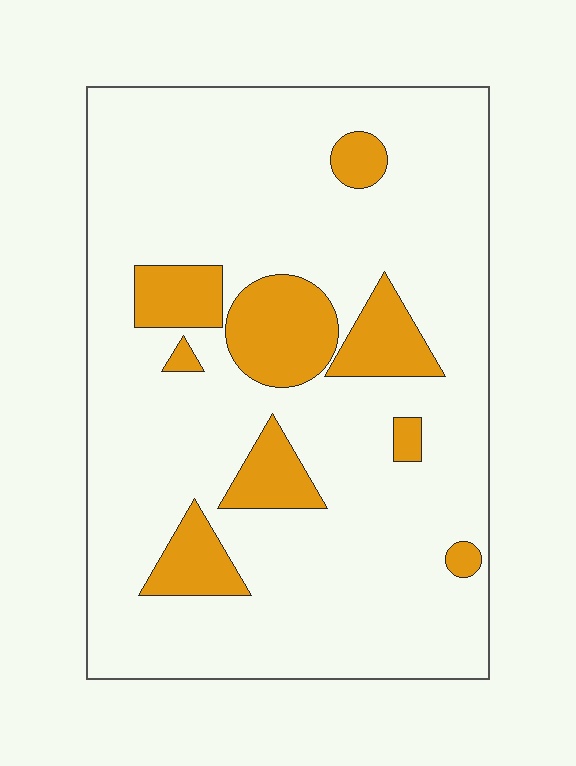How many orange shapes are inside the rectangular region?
9.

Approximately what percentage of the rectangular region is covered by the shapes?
Approximately 15%.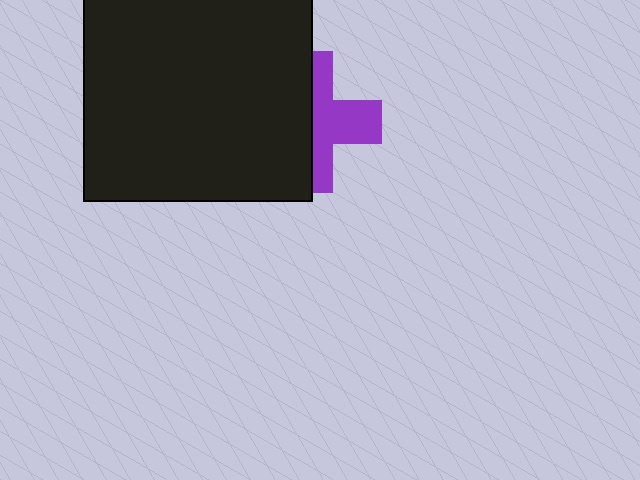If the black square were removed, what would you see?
You would see the complete purple cross.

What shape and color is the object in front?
The object in front is a black square.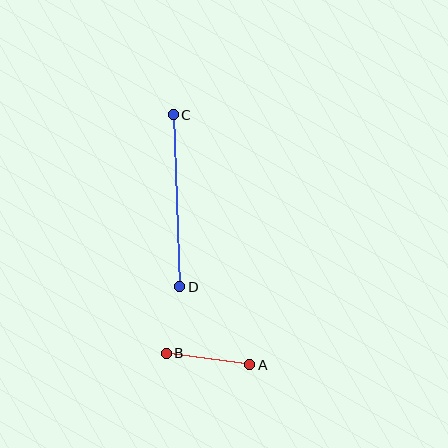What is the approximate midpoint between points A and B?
The midpoint is at approximately (208, 359) pixels.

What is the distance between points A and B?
The distance is approximately 84 pixels.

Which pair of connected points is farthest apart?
Points C and D are farthest apart.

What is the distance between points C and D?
The distance is approximately 172 pixels.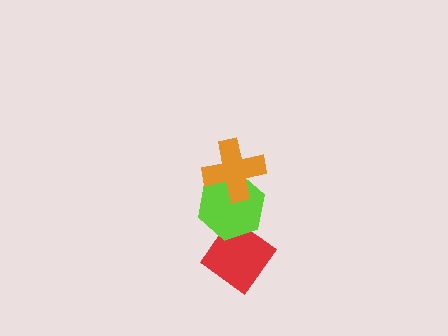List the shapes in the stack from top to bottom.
From top to bottom: the orange cross, the lime hexagon, the red diamond.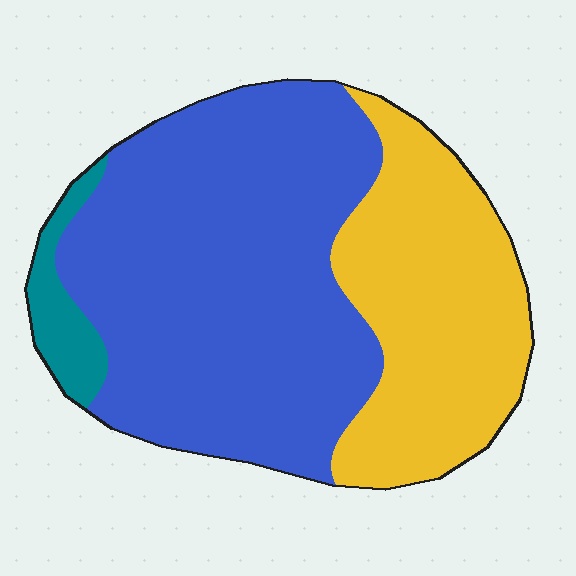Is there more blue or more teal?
Blue.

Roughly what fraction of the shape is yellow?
Yellow covers 33% of the shape.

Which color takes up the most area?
Blue, at roughly 60%.